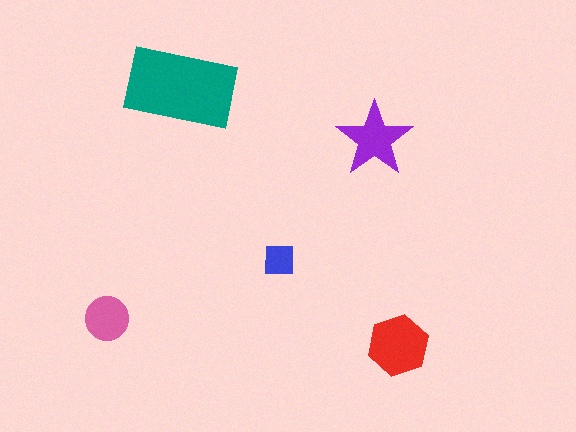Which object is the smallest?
The blue square.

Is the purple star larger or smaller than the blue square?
Larger.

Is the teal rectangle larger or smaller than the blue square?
Larger.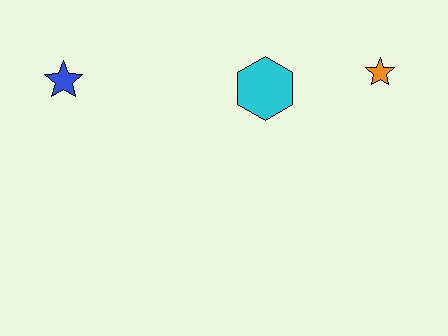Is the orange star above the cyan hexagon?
Yes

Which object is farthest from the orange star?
The blue star is farthest from the orange star.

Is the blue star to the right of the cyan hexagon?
No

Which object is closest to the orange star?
The cyan hexagon is closest to the orange star.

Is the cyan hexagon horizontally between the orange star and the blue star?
Yes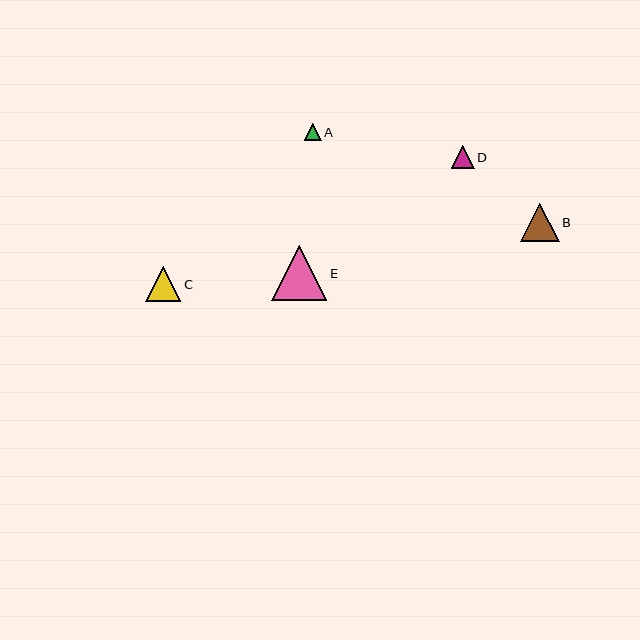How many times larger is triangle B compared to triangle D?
Triangle B is approximately 1.7 times the size of triangle D.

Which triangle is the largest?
Triangle E is the largest with a size of approximately 55 pixels.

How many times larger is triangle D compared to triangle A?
Triangle D is approximately 1.3 times the size of triangle A.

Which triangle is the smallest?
Triangle A is the smallest with a size of approximately 17 pixels.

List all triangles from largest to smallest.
From largest to smallest: E, B, C, D, A.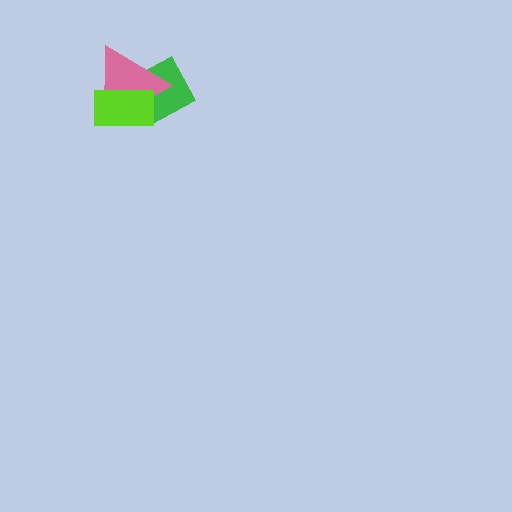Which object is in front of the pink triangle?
The lime rectangle is in front of the pink triangle.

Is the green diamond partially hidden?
Yes, it is partially covered by another shape.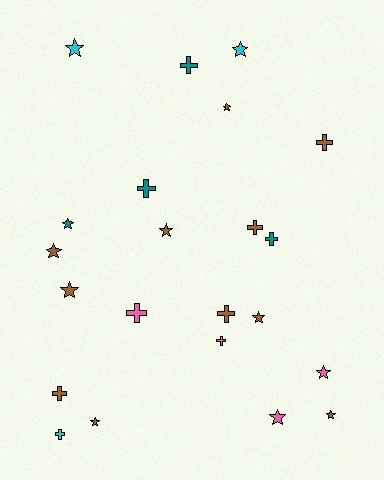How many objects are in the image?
There are 22 objects.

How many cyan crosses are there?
There is 1 cyan cross.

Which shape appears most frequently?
Star, with 12 objects.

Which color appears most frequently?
Brown, with 11 objects.